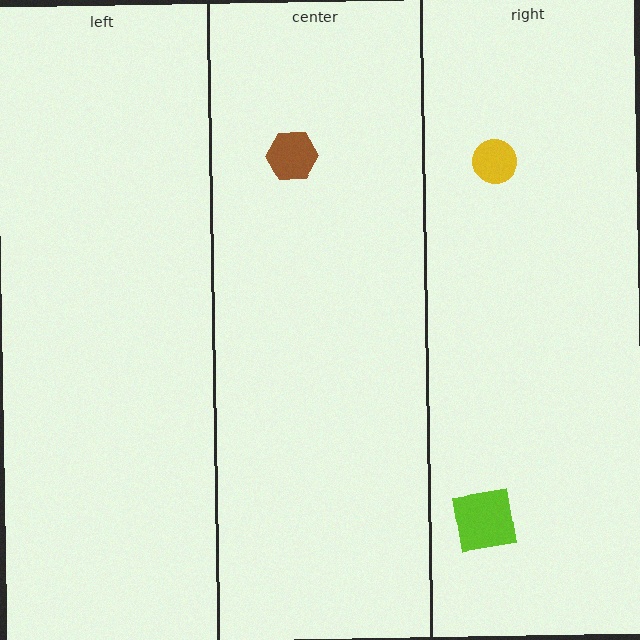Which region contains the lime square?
The right region.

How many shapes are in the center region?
1.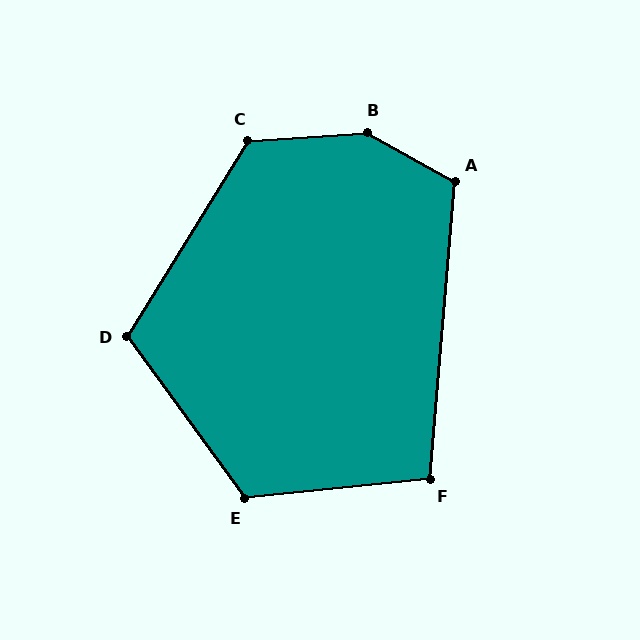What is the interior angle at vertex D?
Approximately 112 degrees (obtuse).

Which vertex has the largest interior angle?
B, at approximately 147 degrees.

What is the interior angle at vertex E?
Approximately 120 degrees (obtuse).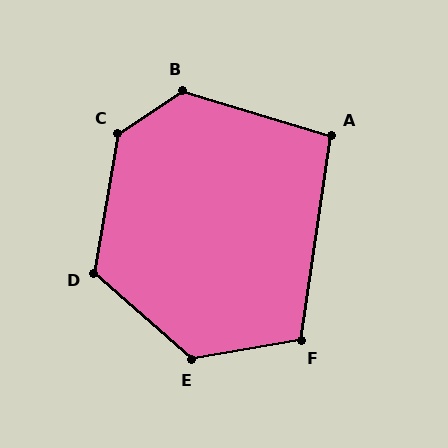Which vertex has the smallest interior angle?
A, at approximately 98 degrees.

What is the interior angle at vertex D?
Approximately 121 degrees (obtuse).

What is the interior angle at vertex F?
Approximately 109 degrees (obtuse).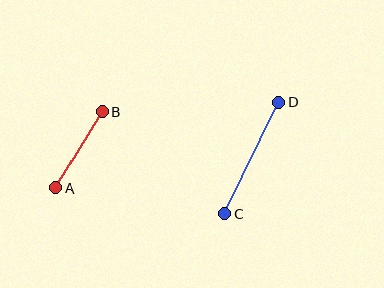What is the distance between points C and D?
The distance is approximately 124 pixels.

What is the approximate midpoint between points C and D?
The midpoint is at approximately (252, 158) pixels.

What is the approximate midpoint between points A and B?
The midpoint is at approximately (79, 150) pixels.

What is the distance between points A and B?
The distance is approximately 90 pixels.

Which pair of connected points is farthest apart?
Points C and D are farthest apart.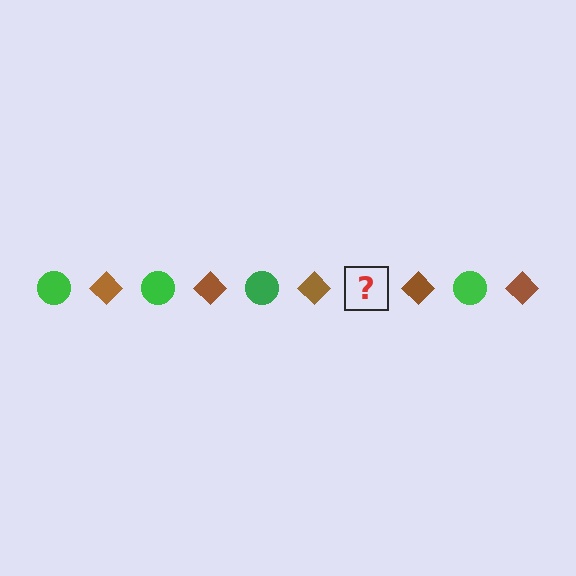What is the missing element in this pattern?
The missing element is a green circle.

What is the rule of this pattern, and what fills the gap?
The rule is that the pattern alternates between green circle and brown diamond. The gap should be filled with a green circle.